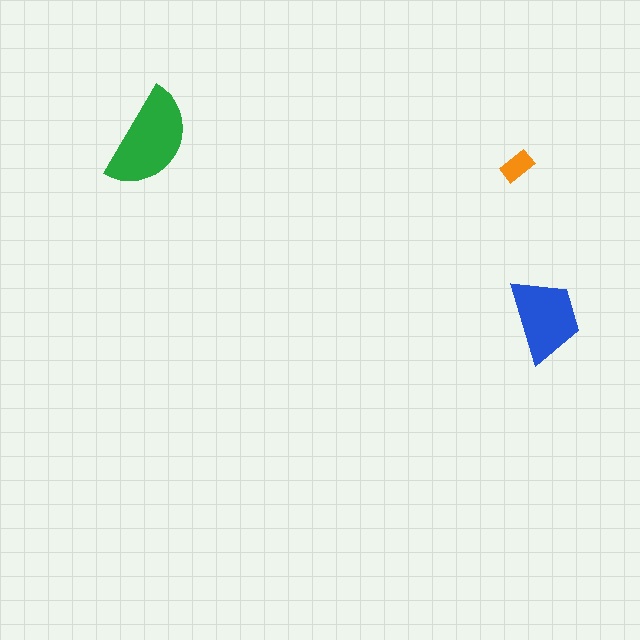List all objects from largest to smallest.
The green semicircle, the blue trapezoid, the orange rectangle.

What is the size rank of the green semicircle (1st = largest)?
1st.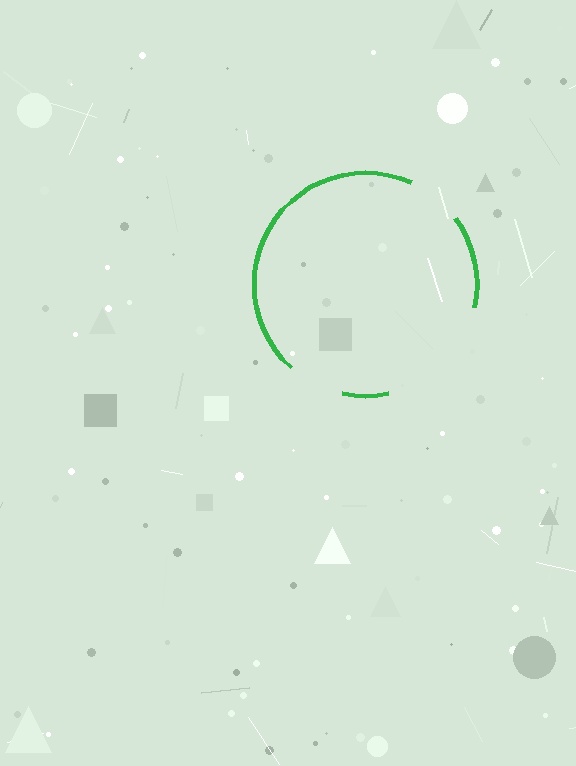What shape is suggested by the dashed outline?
The dashed outline suggests a circle.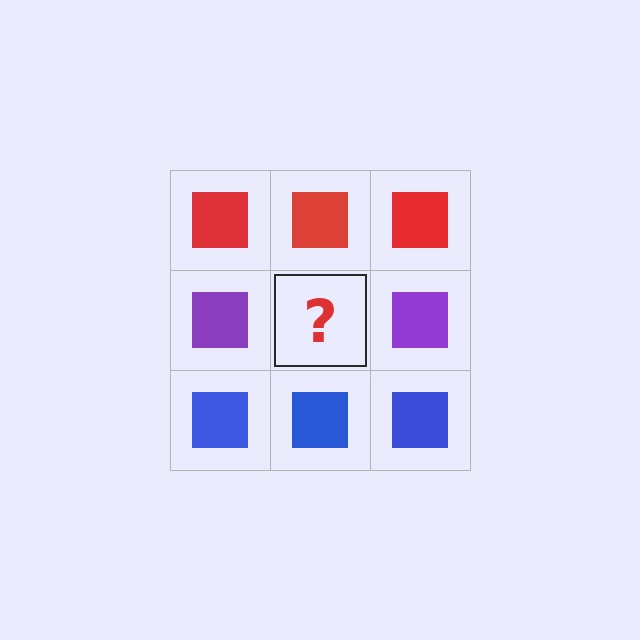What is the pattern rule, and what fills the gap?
The rule is that each row has a consistent color. The gap should be filled with a purple square.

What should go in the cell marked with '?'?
The missing cell should contain a purple square.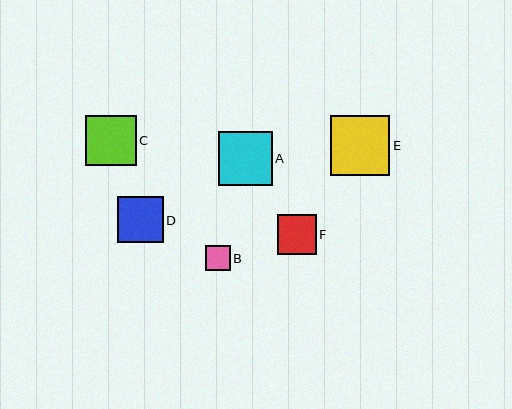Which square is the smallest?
Square B is the smallest with a size of approximately 25 pixels.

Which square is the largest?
Square E is the largest with a size of approximately 59 pixels.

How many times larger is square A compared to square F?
Square A is approximately 1.4 times the size of square F.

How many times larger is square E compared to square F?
Square E is approximately 1.5 times the size of square F.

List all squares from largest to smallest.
From largest to smallest: E, A, C, D, F, B.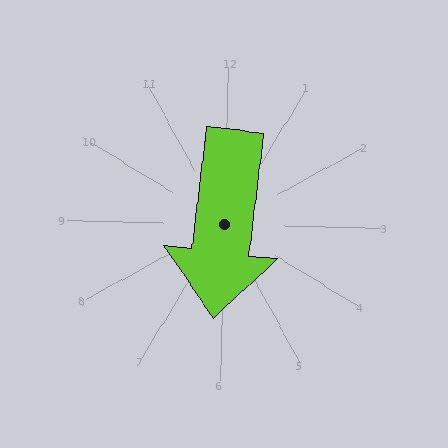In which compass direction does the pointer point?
South.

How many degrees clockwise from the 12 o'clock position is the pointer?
Approximately 185 degrees.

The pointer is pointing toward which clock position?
Roughly 6 o'clock.